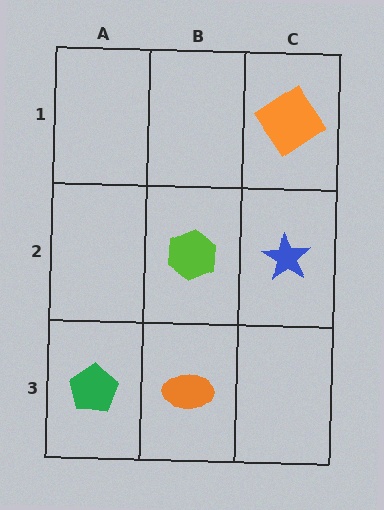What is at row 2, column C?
A blue star.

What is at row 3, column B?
An orange ellipse.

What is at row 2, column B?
A lime hexagon.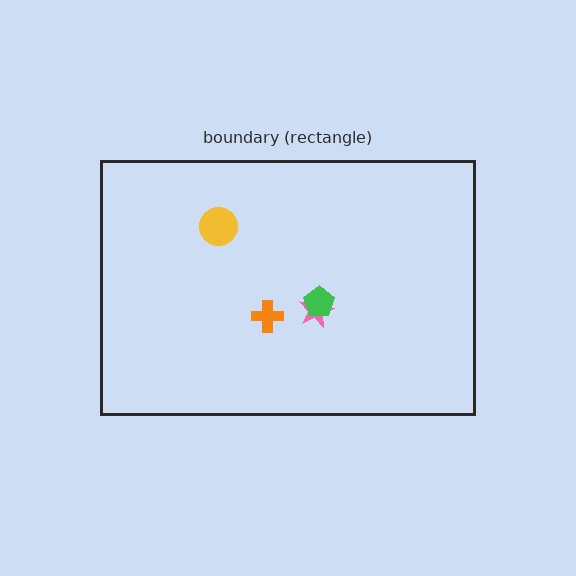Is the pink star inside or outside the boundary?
Inside.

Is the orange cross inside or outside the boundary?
Inside.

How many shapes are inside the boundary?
4 inside, 0 outside.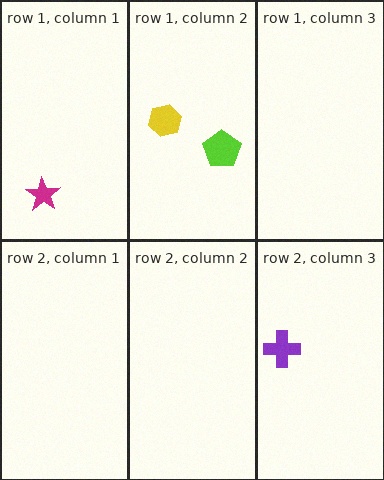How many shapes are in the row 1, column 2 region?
2.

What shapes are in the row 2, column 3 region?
The purple cross.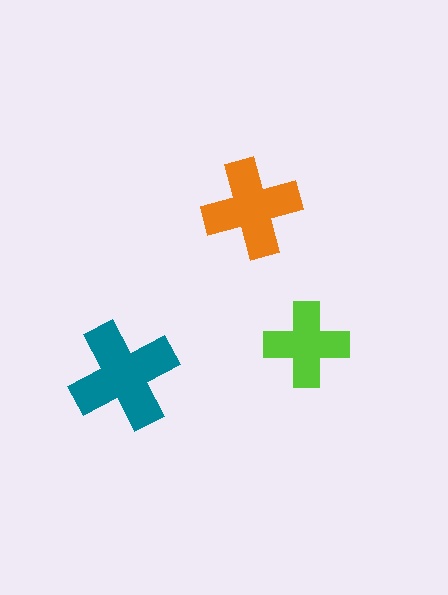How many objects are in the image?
There are 3 objects in the image.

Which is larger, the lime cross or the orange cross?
The orange one.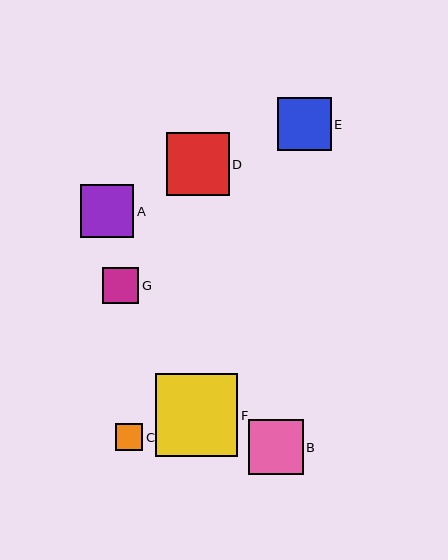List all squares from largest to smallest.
From largest to smallest: F, D, B, A, E, G, C.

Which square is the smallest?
Square C is the smallest with a size of approximately 27 pixels.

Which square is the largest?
Square F is the largest with a size of approximately 83 pixels.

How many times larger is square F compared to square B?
Square F is approximately 1.5 times the size of square B.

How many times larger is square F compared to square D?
Square F is approximately 1.3 times the size of square D.